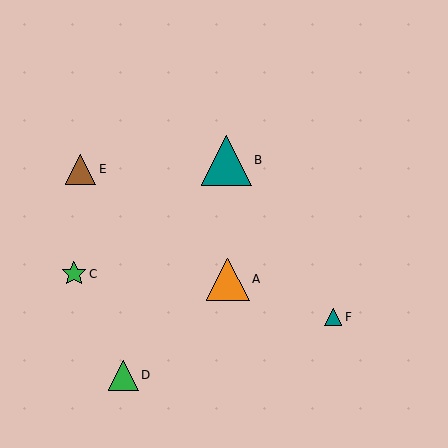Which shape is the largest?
The teal triangle (labeled B) is the largest.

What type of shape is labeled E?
Shape E is a brown triangle.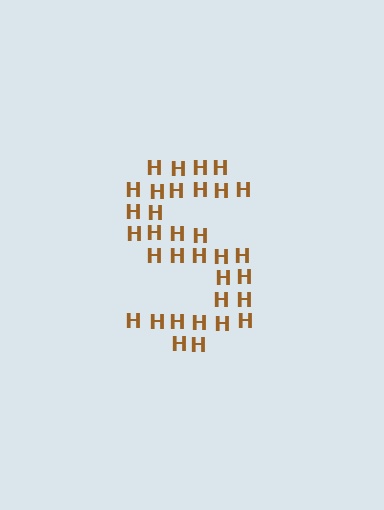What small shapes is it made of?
It is made of small letter H's.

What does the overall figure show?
The overall figure shows the letter S.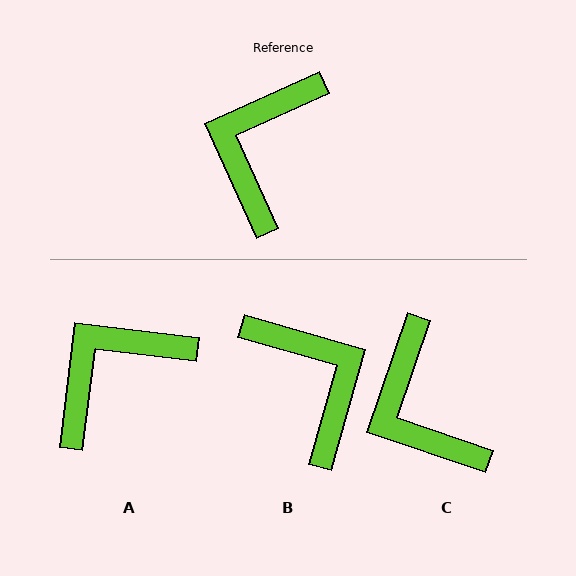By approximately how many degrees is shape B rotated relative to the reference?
Approximately 130 degrees clockwise.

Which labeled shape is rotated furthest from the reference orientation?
B, about 130 degrees away.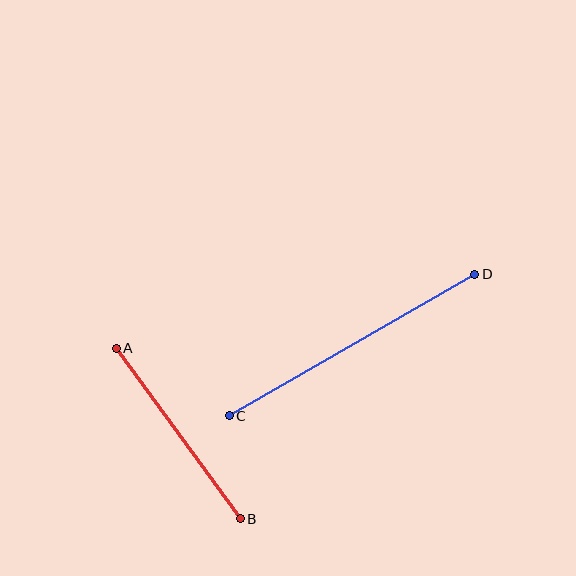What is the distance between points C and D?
The distance is approximately 283 pixels.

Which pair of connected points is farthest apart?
Points C and D are farthest apart.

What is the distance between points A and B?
The distance is approximately 211 pixels.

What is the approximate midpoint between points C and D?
The midpoint is at approximately (352, 345) pixels.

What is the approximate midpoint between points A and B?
The midpoint is at approximately (178, 434) pixels.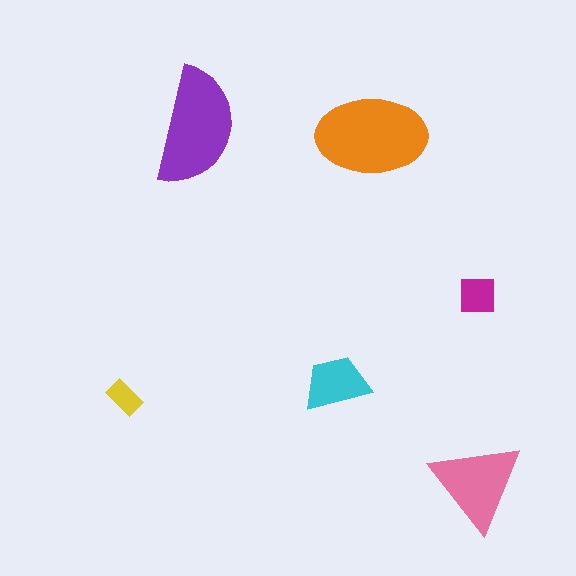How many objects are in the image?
There are 6 objects in the image.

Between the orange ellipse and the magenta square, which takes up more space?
The orange ellipse.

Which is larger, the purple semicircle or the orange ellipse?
The orange ellipse.